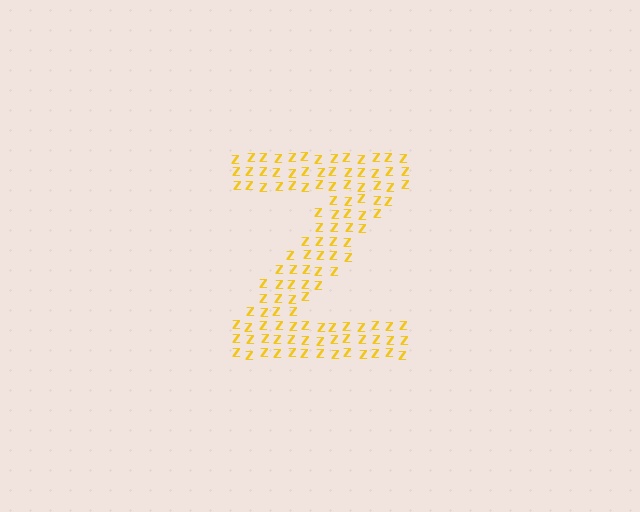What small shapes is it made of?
It is made of small letter Z's.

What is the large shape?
The large shape is the letter Z.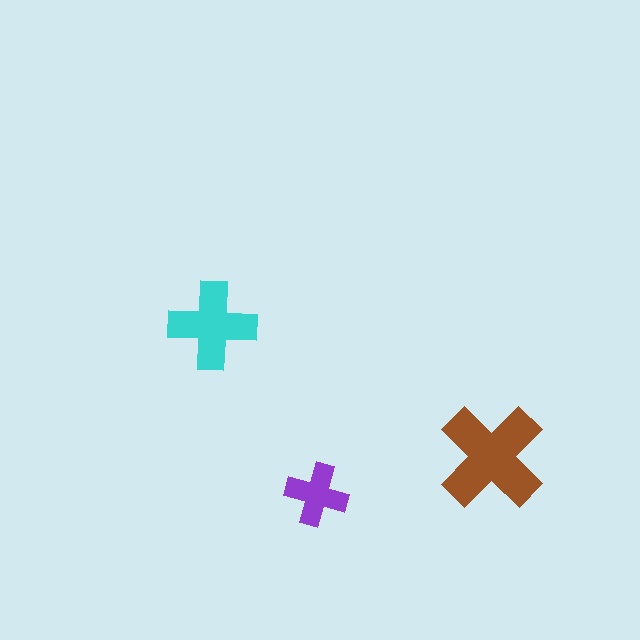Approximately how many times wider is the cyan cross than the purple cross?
About 1.5 times wider.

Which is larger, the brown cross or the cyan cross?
The brown one.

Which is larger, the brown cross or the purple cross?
The brown one.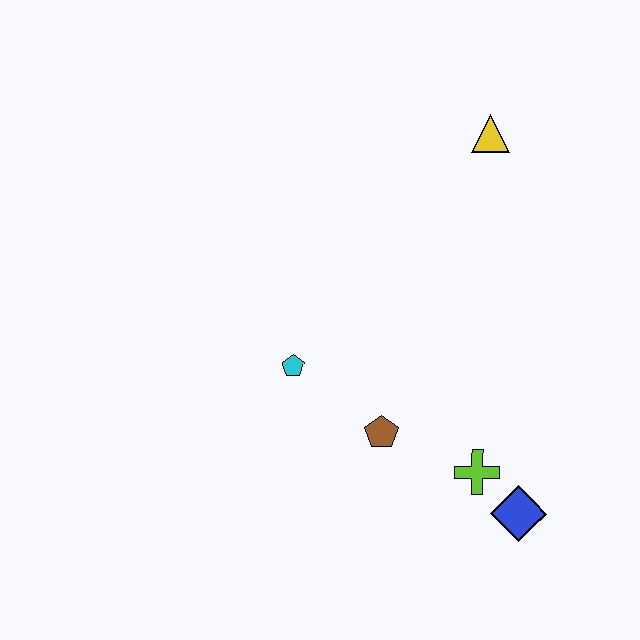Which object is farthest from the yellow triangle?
The blue diamond is farthest from the yellow triangle.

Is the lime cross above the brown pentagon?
No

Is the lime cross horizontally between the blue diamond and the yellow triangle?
No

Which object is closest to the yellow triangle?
The cyan pentagon is closest to the yellow triangle.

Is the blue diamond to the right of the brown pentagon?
Yes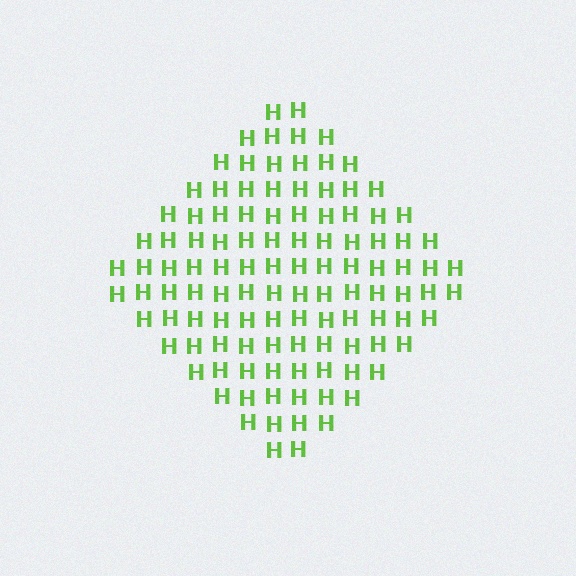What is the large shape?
The large shape is a diamond.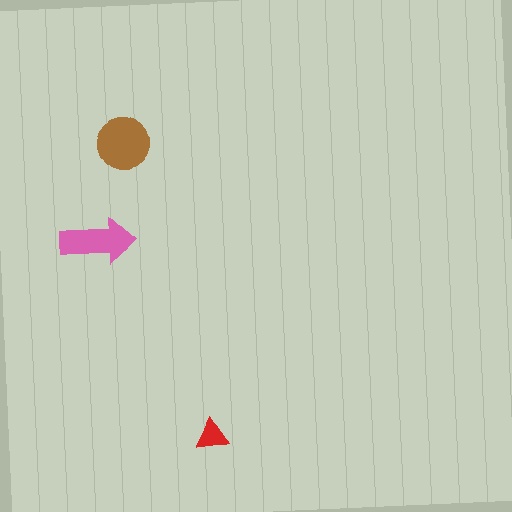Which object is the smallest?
The red triangle.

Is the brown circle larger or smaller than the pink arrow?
Larger.